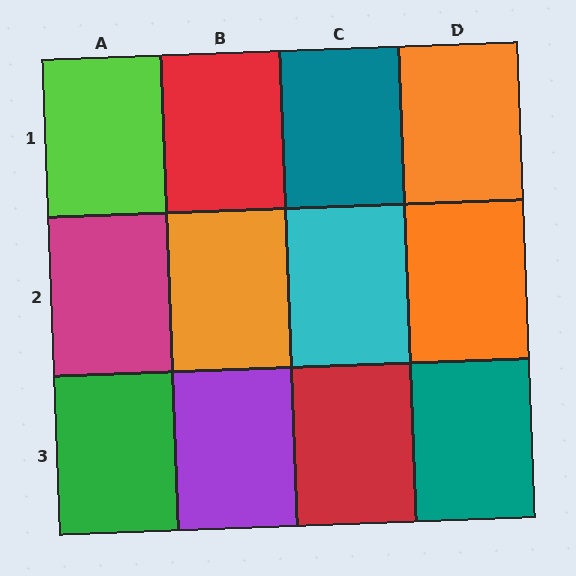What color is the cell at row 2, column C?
Cyan.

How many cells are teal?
2 cells are teal.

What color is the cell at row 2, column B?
Orange.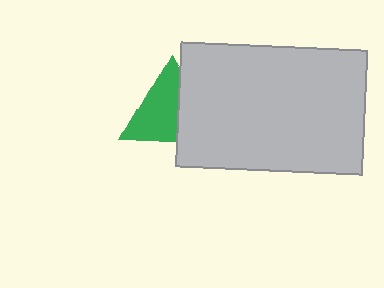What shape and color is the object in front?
The object in front is a light gray rectangle.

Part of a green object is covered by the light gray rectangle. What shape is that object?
It is a triangle.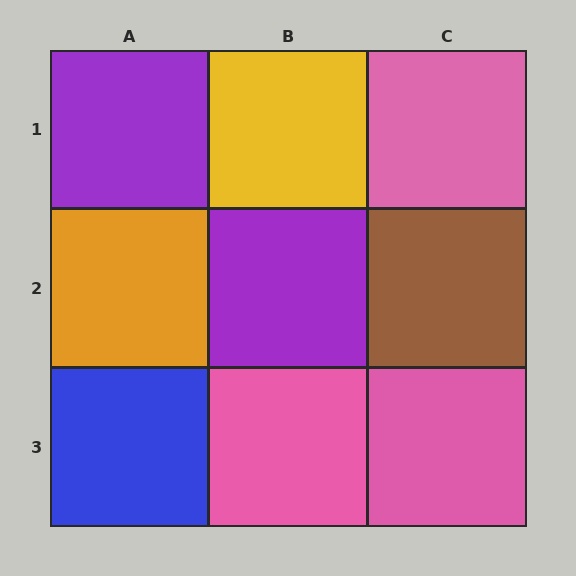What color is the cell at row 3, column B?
Pink.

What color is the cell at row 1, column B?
Yellow.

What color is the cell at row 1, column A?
Purple.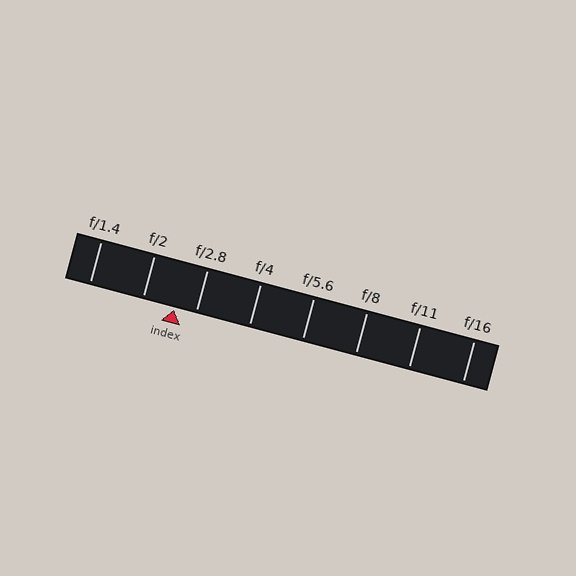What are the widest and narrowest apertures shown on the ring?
The widest aperture shown is f/1.4 and the narrowest is f/16.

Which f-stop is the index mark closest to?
The index mark is closest to f/2.8.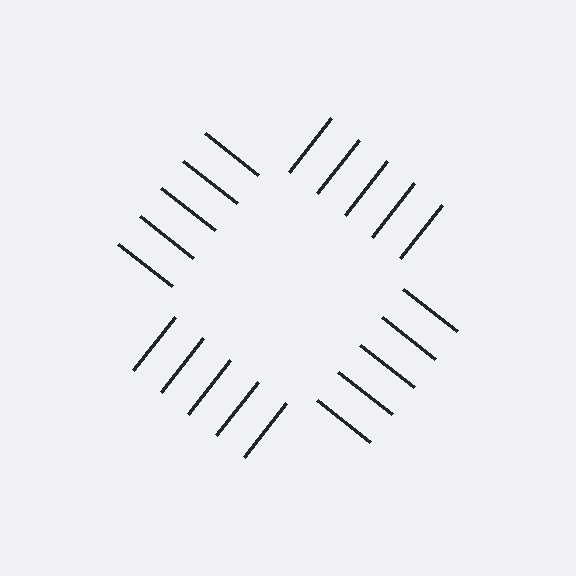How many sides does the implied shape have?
4 sides — the line-ends trace a square.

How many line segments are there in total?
20 — 5 along each of the 4 edges.